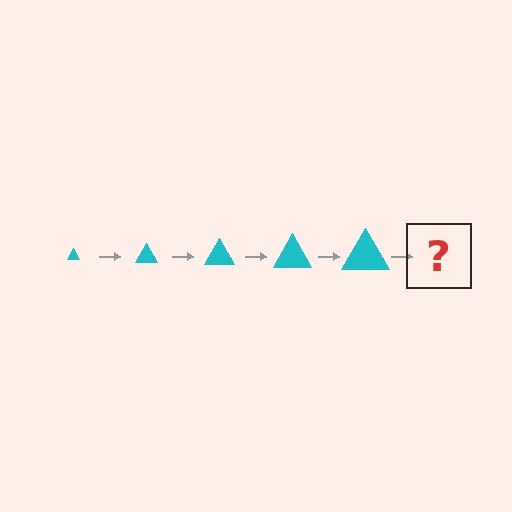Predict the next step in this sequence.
The next step is a cyan triangle, larger than the previous one.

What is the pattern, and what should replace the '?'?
The pattern is that the triangle gets progressively larger each step. The '?' should be a cyan triangle, larger than the previous one.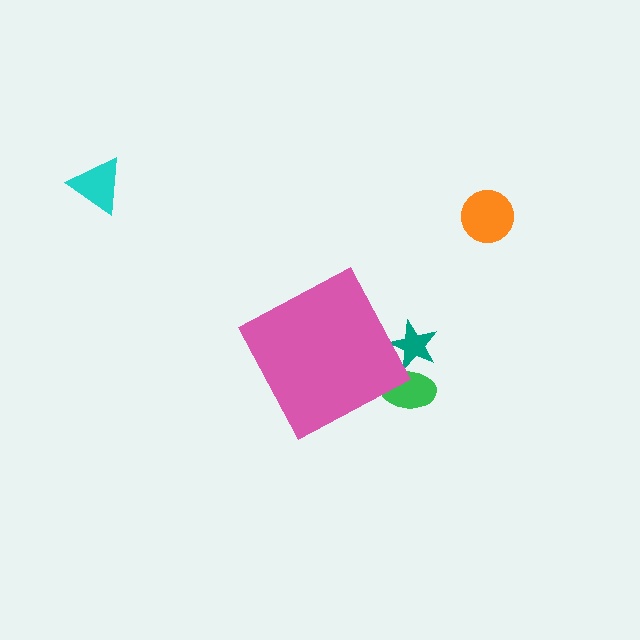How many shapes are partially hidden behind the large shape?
2 shapes are partially hidden.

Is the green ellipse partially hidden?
Yes, the green ellipse is partially hidden behind the pink diamond.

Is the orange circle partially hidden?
No, the orange circle is fully visible.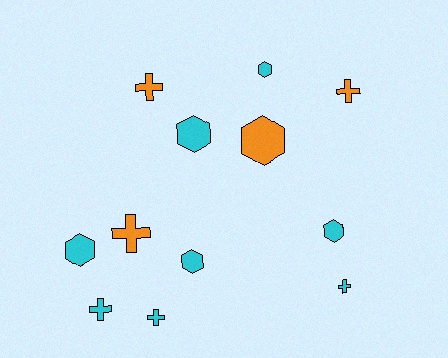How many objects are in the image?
There are 12 objects.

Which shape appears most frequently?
Hexagon, with 6 objects.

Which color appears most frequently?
Cyan, with 8 objects.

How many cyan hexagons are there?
There are 5 cyan hexagons.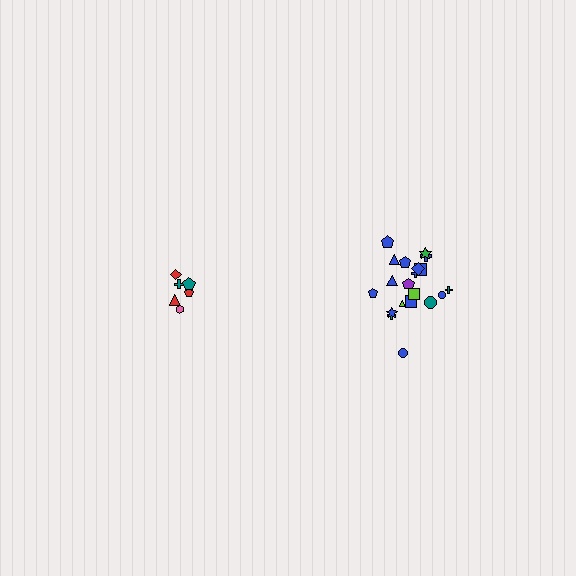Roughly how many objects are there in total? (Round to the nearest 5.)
Roughly 30 objects in total.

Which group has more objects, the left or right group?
The right group.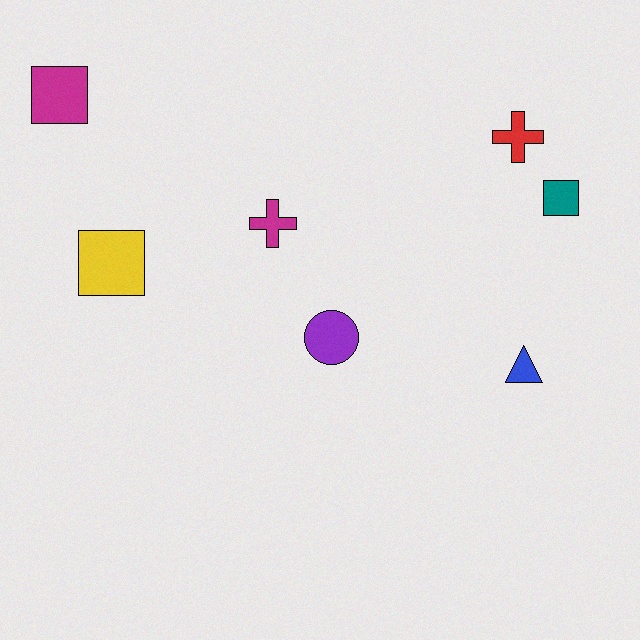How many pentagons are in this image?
There are no pentagons.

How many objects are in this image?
There are 7 objects.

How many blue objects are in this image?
There is 1 blue object.